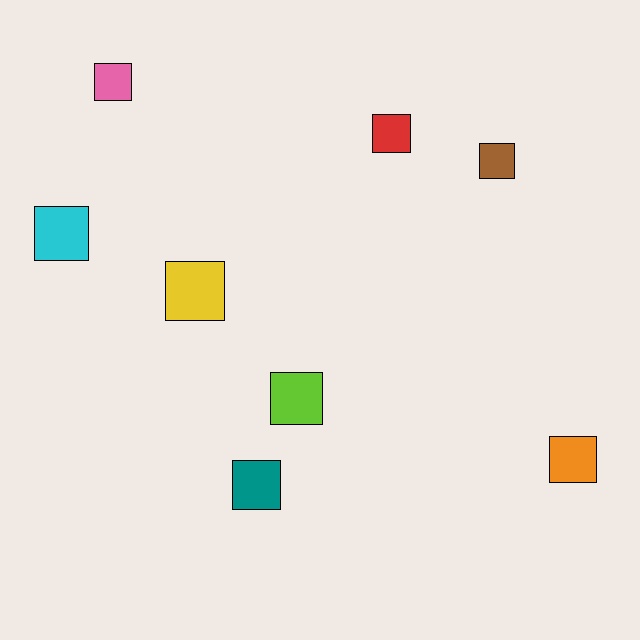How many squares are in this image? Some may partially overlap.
There are 8 squares.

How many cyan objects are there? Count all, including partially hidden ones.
There is 1 cyan object.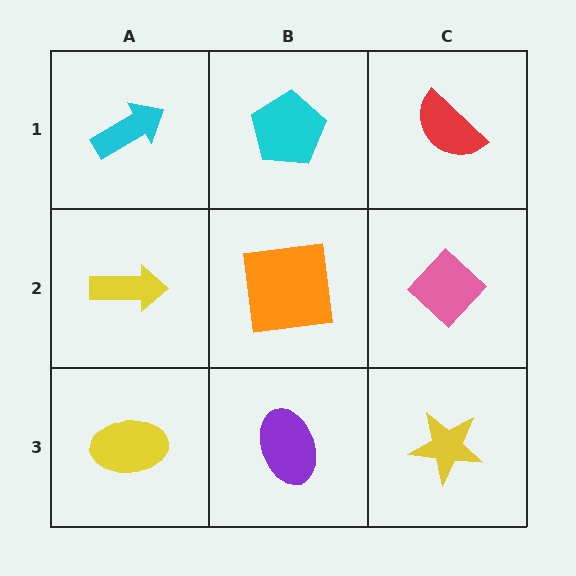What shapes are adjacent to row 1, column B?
An orange square (row 2, column B), a cyan arrow (row 1, column A), a red semicircle (row 1, column C).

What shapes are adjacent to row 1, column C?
A pink diamond (row 2, column C), a cyan pentagon (row 1, column B).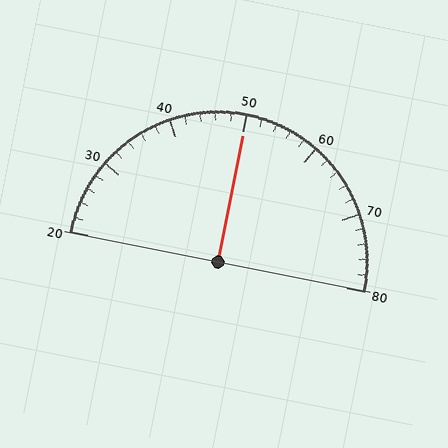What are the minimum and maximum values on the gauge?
The gauge ranges from 20 to 80.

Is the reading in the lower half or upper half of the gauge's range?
The reading is in the upper half of the range (20 to 80).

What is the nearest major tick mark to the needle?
The nearest major tick mark is 50.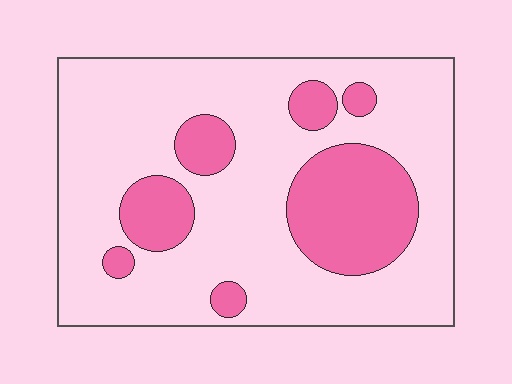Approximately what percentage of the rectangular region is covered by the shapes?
Approximately 25%.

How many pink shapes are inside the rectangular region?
7.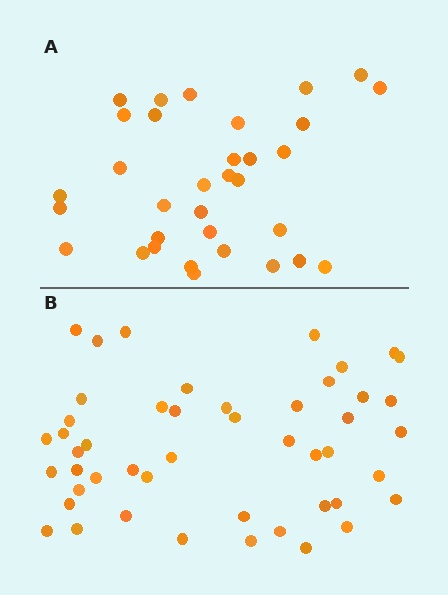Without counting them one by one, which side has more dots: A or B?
Region B (the bottom region) has more dots.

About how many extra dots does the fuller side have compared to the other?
Region B has approximately 15 more dots than region A.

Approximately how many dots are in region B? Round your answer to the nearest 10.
About 50 dots. (The exact count is 48, which rounds to 50.)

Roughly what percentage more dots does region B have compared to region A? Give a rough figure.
About 45% more.